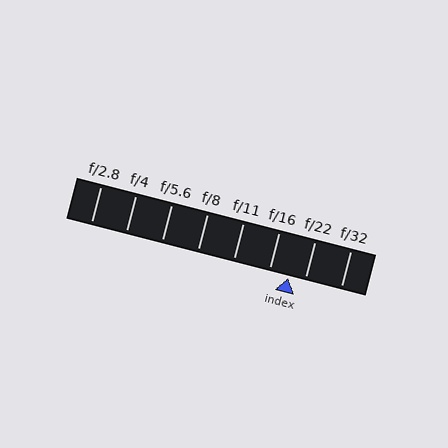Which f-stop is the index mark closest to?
The index mark is closest to f/22.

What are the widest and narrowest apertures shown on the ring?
The widest aperture shown is f/2.8 and the narrowest is f/32.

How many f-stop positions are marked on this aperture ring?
There are 8 f-stop positions marked.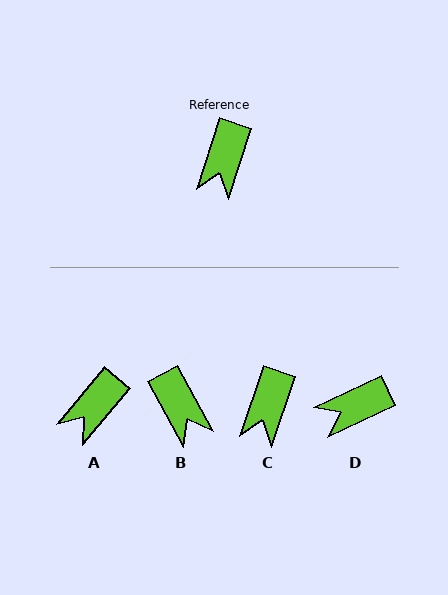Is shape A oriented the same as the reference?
No, it is off by about 22 degrees.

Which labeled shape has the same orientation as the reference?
C.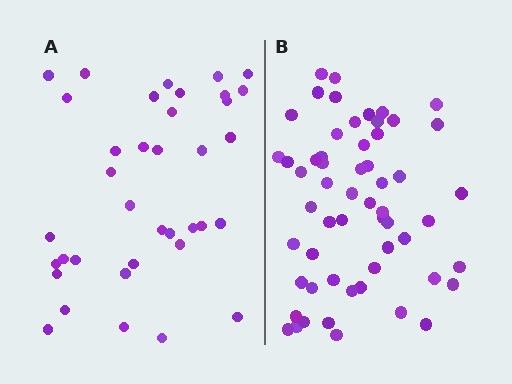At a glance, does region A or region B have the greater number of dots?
Region B (the right region) has more dots.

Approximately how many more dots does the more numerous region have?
Region B has approximately 20 more dots than region A.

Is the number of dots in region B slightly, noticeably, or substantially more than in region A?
Region B has substantially more. The ratio is roughly 1.5 to 1.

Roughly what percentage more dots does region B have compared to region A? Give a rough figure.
About 55% more.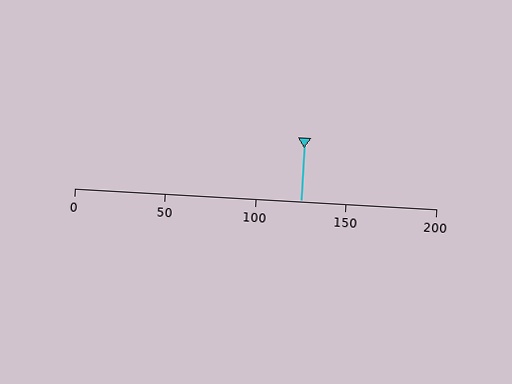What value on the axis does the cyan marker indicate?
The marker indicates approximately 125.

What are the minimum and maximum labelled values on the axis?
The axis runs from 0 to 200.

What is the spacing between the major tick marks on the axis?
The major ticks are spaced 50 apart.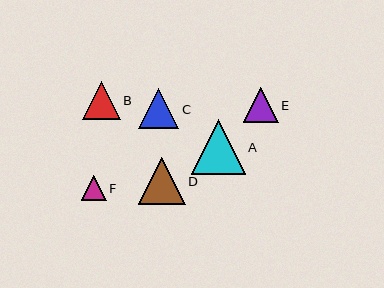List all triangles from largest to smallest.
From largest to smallest: A, D, C, B, E, F.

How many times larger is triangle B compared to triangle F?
Triangle B is approximately 1.5 times the size of triangle F.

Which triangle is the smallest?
Triangle F is the smallest with a size of approximately 25 pixels.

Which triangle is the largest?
Triangle A is the largest with a size of approximately 54 pixels.